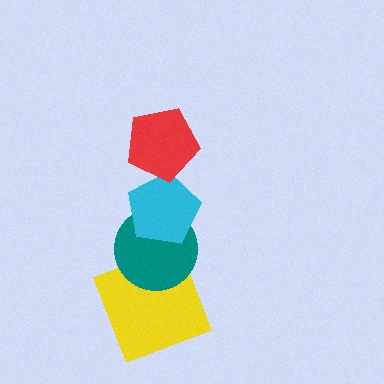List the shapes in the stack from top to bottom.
From top to bottom: the red pentagon, the cyan pentagon, the teal circle, the yellow square.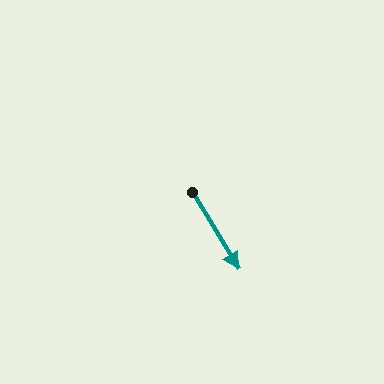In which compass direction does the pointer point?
Southeast.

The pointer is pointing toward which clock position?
Roughly 5 o'clock.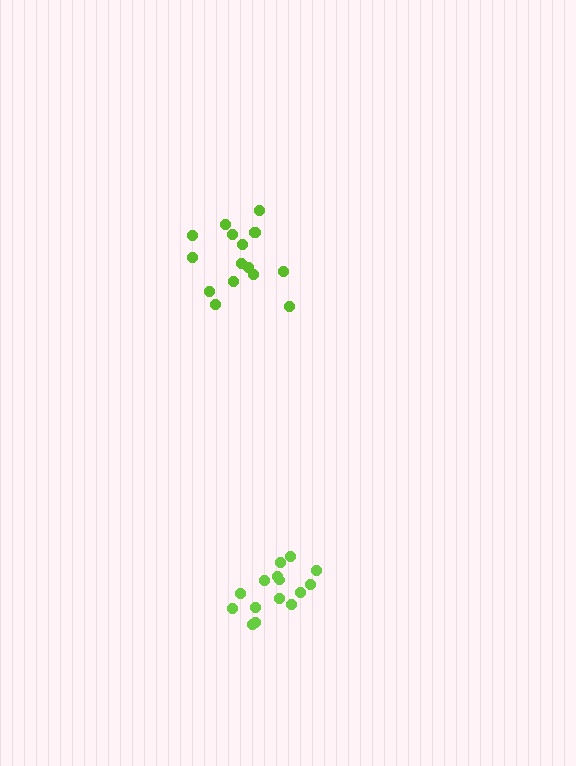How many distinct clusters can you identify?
There are 2 distinct clusters.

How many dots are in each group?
Group 1: 15 dots, Group 2: 16 dots (31 total).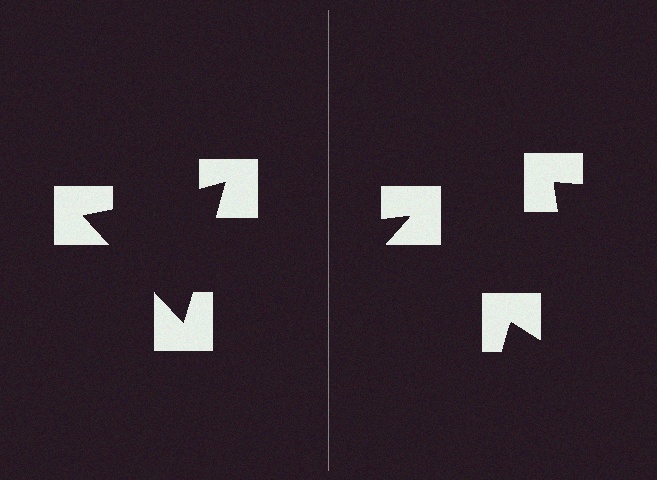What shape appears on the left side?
An illusory triangle.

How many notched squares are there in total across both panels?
6 — 3 on each side.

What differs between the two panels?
The notched squares are positioned identically on both sides; only the wedge orientations differ. On the left they align to a triangle; on the right they are misaligned.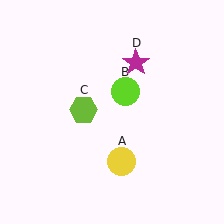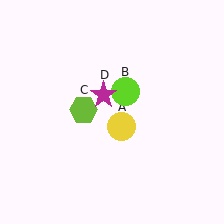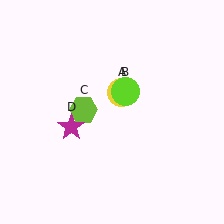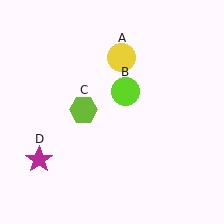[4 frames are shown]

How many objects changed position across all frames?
2 objects changed position: yellow circle (object A), magenta star (object D).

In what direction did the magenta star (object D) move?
The magenta star (object D) moved down and to the left.